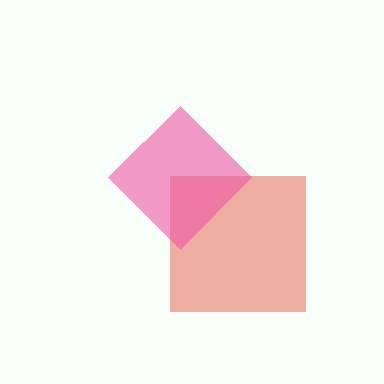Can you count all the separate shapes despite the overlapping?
Yes, there are 2 separate shapes.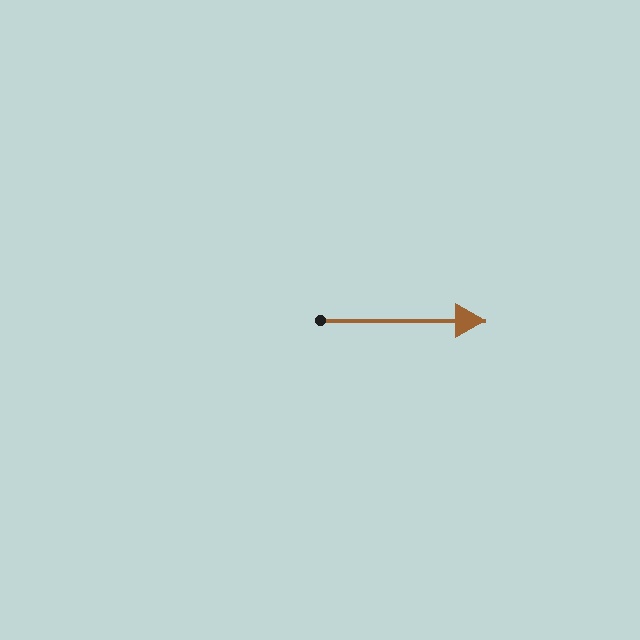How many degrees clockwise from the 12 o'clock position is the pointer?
Approximately 90 degrees.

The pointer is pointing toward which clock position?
Roughly 3 o'clock.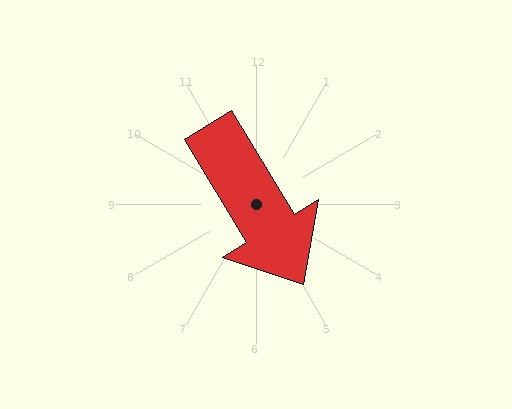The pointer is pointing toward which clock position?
Roughly 5 o'clock.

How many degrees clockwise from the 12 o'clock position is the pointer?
Approximately 149 degrees.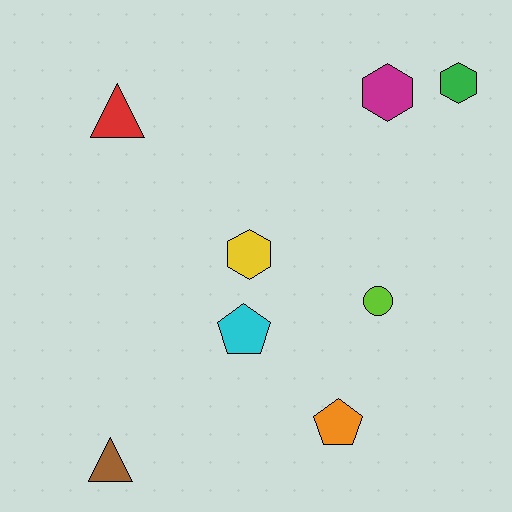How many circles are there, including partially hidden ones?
There is 1 circle.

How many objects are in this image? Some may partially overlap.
There are 8 objects.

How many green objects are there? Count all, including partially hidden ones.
There is 1 green object.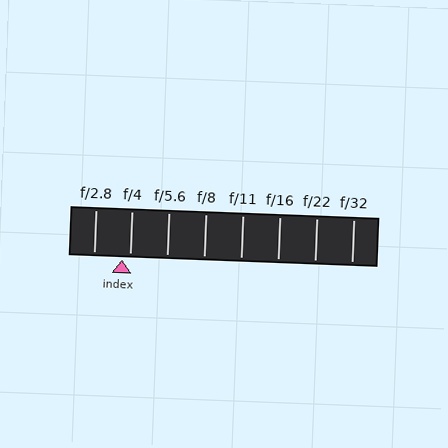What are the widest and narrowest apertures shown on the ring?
The widest aperture shown is f/2.8 and the narrowest is f/32.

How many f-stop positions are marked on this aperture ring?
There are 8 f-stop positions marked.